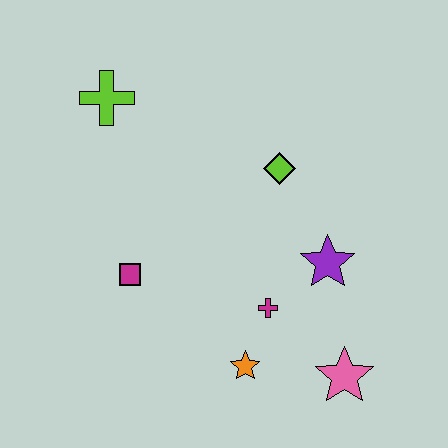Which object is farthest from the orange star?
The lime cross is farthest from the orange star.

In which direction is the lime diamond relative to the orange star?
The lime diamond is above the orange star.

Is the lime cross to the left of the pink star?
Yes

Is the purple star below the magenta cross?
No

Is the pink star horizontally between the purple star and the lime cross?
No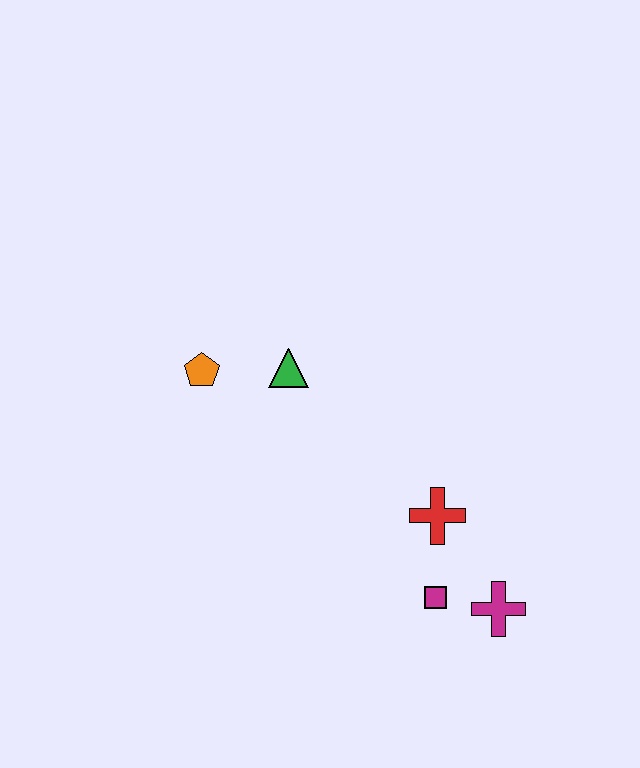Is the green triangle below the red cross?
No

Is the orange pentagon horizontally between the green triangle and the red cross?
No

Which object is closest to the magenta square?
The magenta cross is closest to the magenta square.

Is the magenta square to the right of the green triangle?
Yes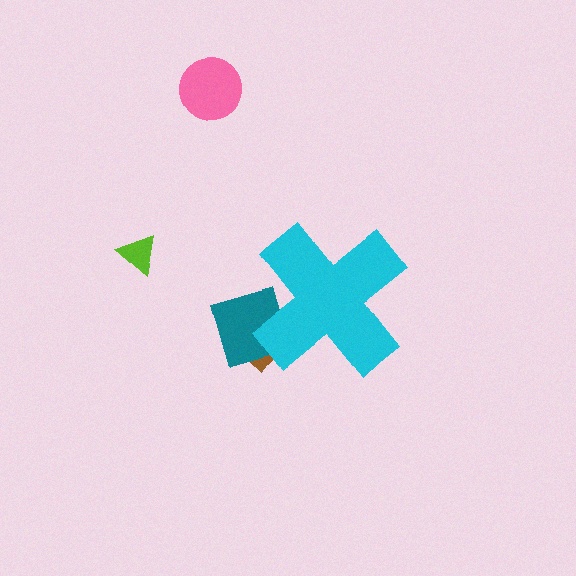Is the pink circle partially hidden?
No, the pink circle is fully visible.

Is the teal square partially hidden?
Yes, the teal square is partially hidden behind the cyan cross.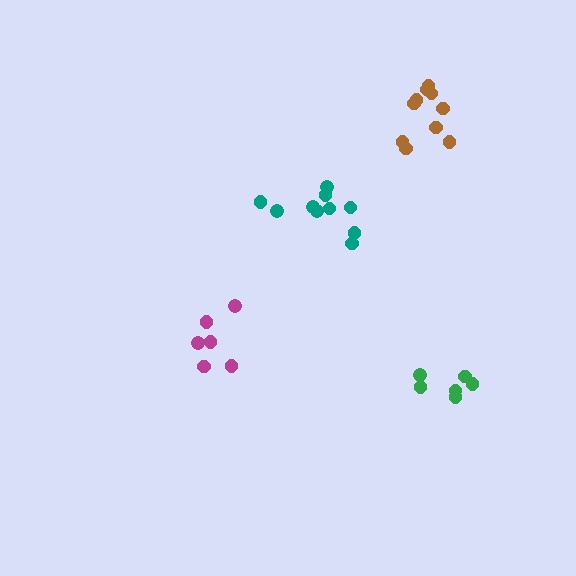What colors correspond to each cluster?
The clusters are colored: brown, magenta, green, teal.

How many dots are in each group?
Group 1: 10 dots, Group 2: 6 dots, Group 3: 6 dots, Group 4: 10 dots (32 total).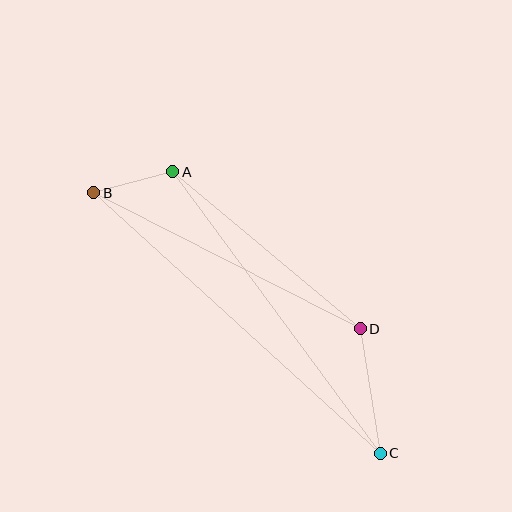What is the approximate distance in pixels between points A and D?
The distance between A and D is approximately 245 pixels.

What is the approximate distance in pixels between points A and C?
The distance between A and C is approximately 350 pixels.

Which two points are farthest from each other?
Points B and C are farthest from each other.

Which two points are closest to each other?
Points A and B are closest to each other.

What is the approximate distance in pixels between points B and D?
The distance between B and D is approximately 299 pixels.